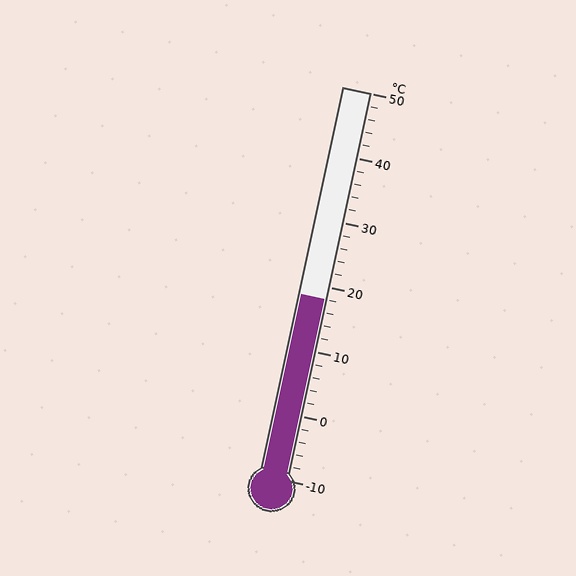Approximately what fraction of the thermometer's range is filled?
The thermometer is filled to approximately 45% of its range.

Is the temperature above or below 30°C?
The temperature is below 30°C.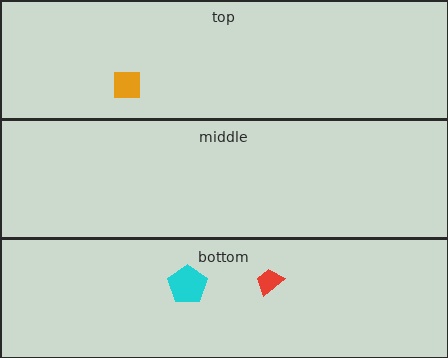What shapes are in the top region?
The orange square.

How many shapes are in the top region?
1.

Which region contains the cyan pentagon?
The bottom region.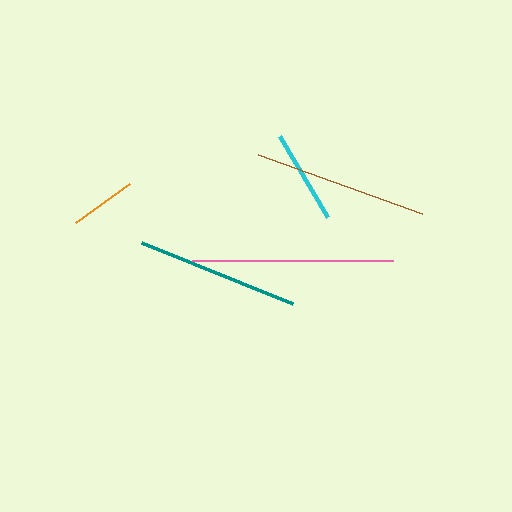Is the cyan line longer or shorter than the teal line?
The teal line is longer than the cyan line.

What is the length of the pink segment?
The pink segment is approximately 202 pixels long.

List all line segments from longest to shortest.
From longest to shortest: pink, brown, teal, cyan, orange.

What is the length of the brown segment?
The brown segment is approximately 174 pixels long.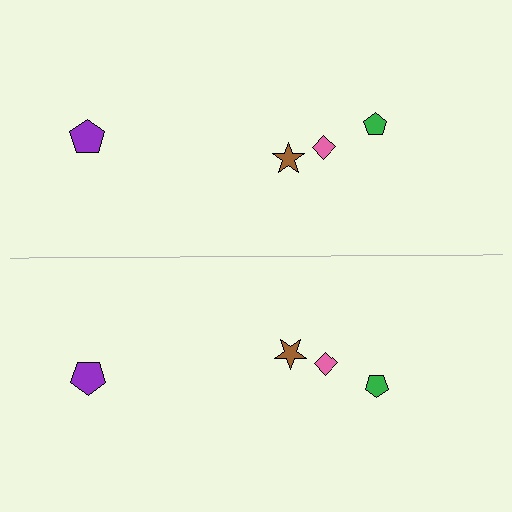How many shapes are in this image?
There are 8 shapes in this image.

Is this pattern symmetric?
Yes, this pattern has bilateral (reflection) symmetry.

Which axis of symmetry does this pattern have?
The pattern has a horizontal axis of symmetry running through the center of the image.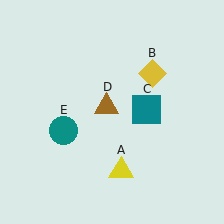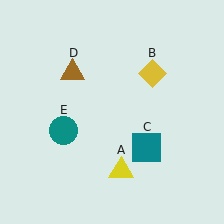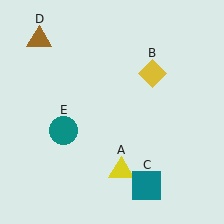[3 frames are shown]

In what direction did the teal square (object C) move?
The teal square (object C) moved down.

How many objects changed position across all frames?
2 objects changed position: teal square (object C), brown triangle (object D).